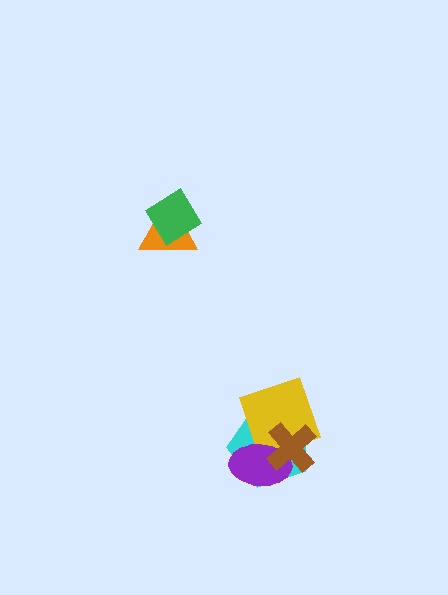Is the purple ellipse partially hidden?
Yes, it is partially covered by another shape.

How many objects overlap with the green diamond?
1 object overlaps with the green diamond.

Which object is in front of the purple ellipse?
The brown cross is in front of the purple ellipse.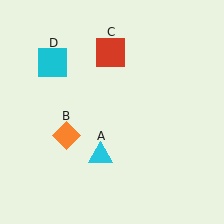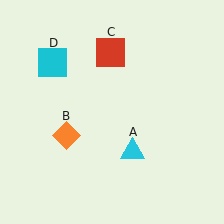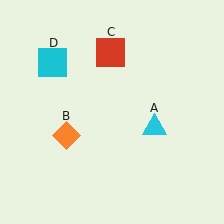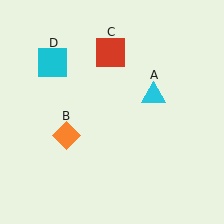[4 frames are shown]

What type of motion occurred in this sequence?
The cyan triangle (object A) rotated counterclockwise around the center of the scene.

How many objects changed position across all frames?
1 object changed position: cyan triangle (object A).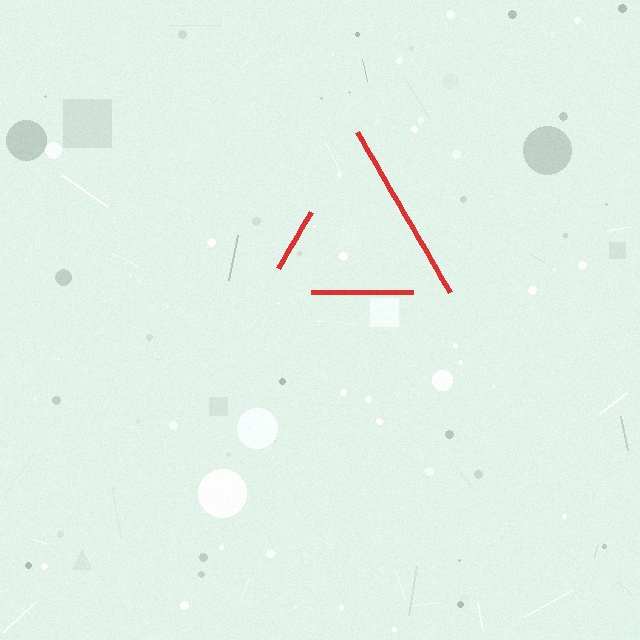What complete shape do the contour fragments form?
The contour fragments form a triangle.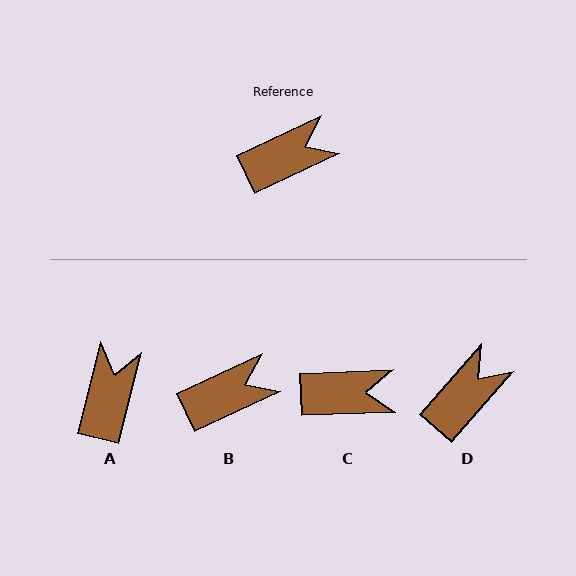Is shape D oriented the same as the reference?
No, it is off by about 24 degrees.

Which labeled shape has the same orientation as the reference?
B.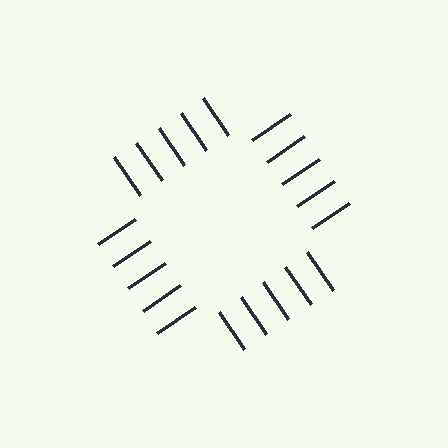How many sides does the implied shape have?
4 sides — the line-ends trace a square.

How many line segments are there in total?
20 — 5 along each of the 4 edges.